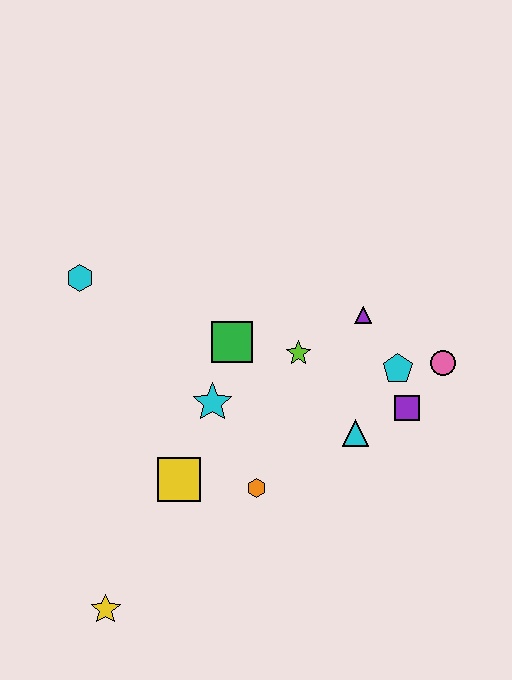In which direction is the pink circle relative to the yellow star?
The pink circle is to the right of the yellow star.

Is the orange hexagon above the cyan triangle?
No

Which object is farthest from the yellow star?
The pink circle is farthest from the yellow star.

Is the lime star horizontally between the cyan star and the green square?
No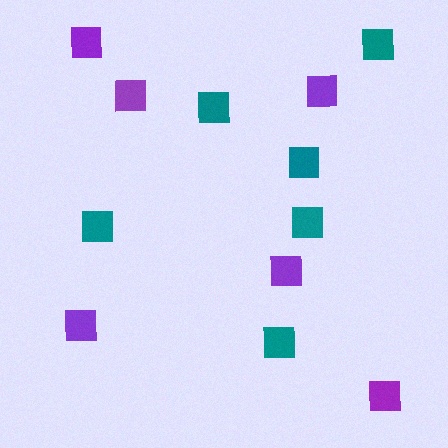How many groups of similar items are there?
There are 2 groups: one group of teal squares (6) and one group of purple squares (6).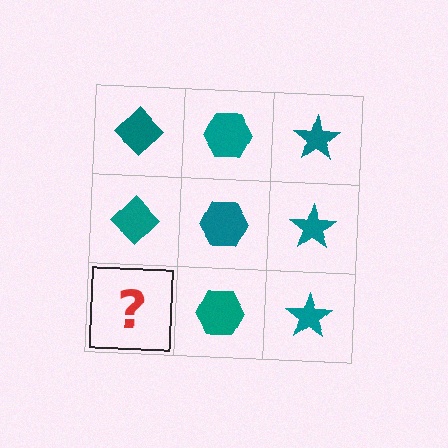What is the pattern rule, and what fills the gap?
The rule is that each column has a consistent shape. The gap should be filled with a teal diamond.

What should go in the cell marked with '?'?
The missing cell should contain a teal diamond.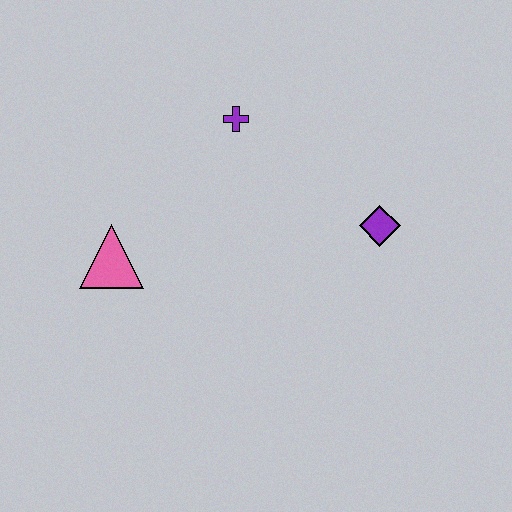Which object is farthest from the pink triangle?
The purple diamond is farthest from the pink triangle.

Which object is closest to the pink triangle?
The purple cross is closest to the pink triangle.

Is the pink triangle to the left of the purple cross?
Yes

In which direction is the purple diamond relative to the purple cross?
The purple diamond is to the right of the purple cross.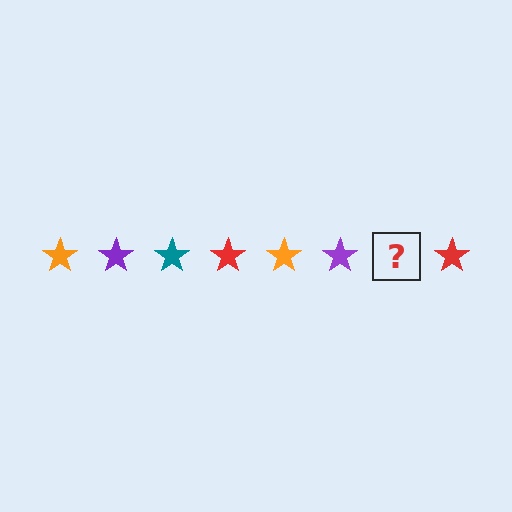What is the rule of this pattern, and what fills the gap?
The rule is that the pattern cycles through orange, purple, teal, red stars. The gap should be filled with a teal star.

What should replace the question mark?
The question mark should be replaced with a teal star.